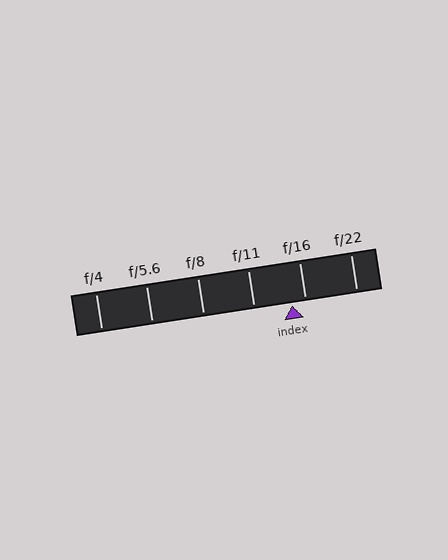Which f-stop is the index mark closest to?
The index mark is closest to f/16.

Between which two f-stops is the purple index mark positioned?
The index mark is between f/11 and f/16.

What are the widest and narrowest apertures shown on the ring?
The widest aperture shown is f/4 and the narrowest is f/22.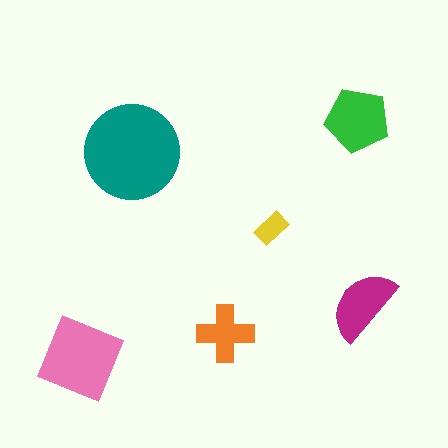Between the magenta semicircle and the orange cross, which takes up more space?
The magenta semicircle.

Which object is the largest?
The teal circle.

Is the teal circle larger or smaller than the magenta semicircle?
Larger.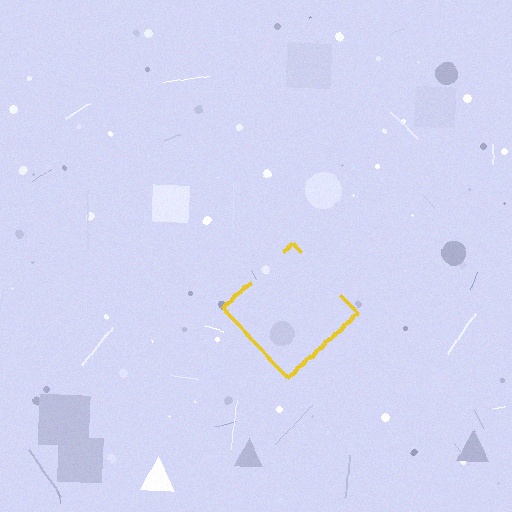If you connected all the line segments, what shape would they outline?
They would outline a diamond.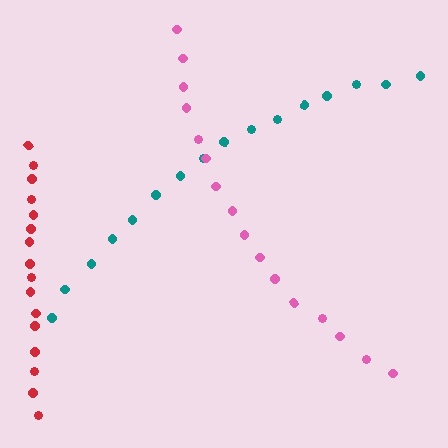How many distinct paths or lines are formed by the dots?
There are 3 distinct paths.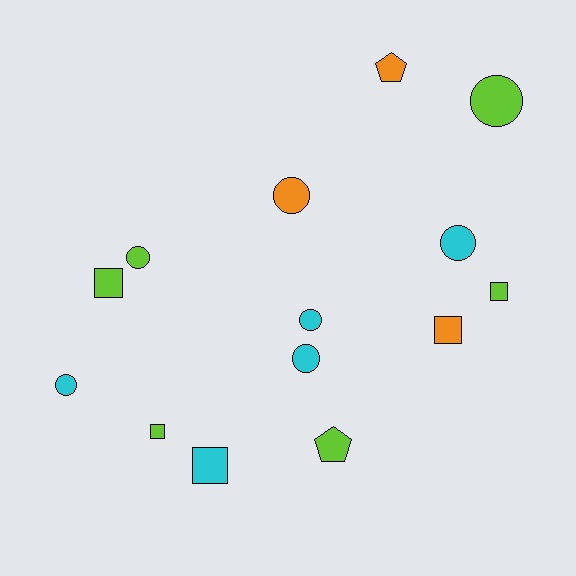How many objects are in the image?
There are 14 objects.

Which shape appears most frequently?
Circle, with 7 objects.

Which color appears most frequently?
Lime, with 6 objects.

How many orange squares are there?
There is 1 orange square.